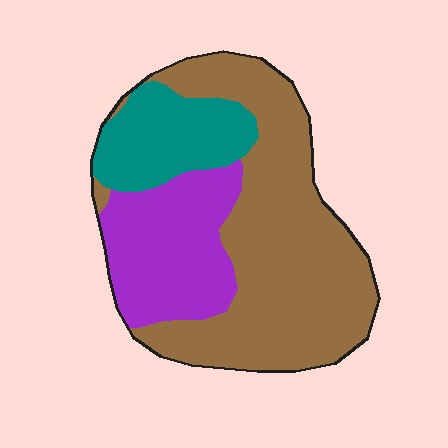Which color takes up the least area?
Teal, at roughly 20%.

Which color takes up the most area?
Brown, at roughly 55%.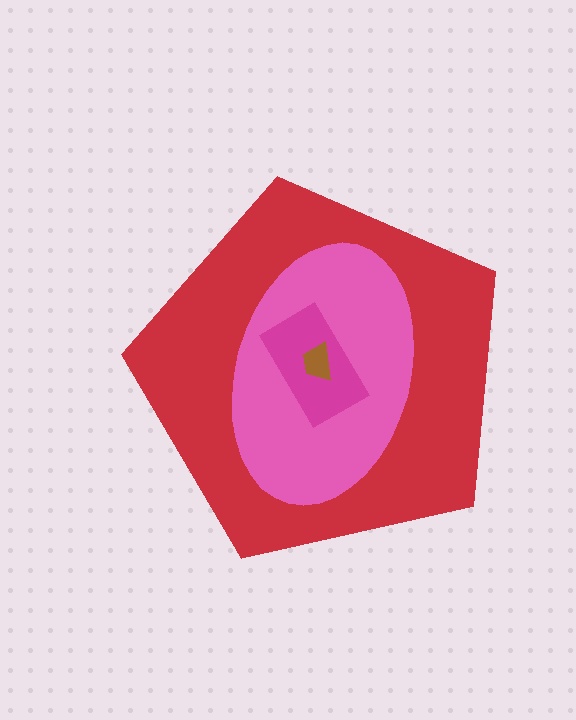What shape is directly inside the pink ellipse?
The magenta rectangle.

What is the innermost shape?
The brown trapezoid.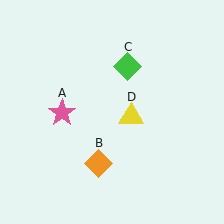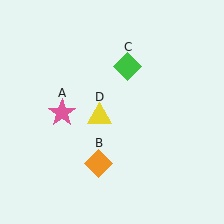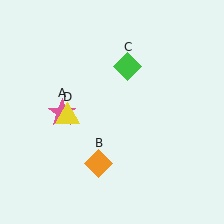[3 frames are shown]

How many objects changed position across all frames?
1 object changed position: yellow triangle (object D).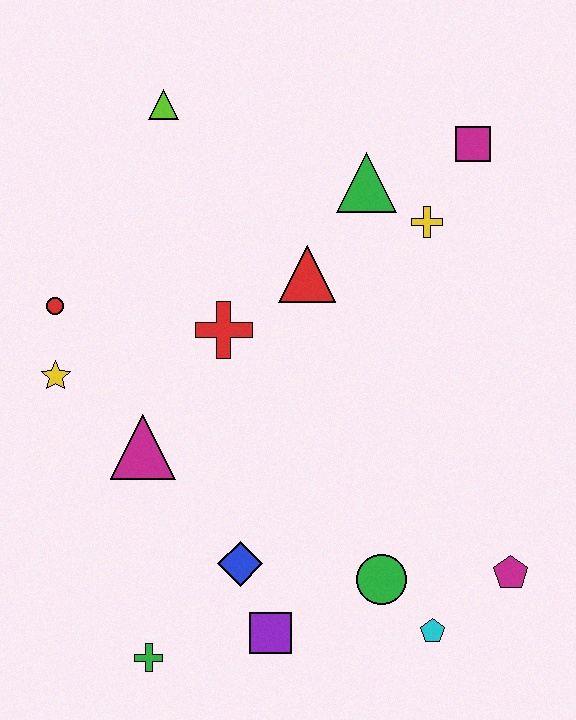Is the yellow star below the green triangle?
Yes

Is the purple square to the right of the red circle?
Yes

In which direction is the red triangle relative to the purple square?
The red triangle is above the purple square.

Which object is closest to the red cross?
The red triangle is closest to the red cross.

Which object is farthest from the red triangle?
The green cross is farthest from the red triangle.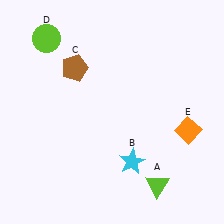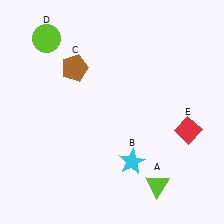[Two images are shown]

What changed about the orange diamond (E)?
In Image 1, E is orange. In Image 2, it changed to red.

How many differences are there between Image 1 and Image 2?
There is 1 difference between the two images.